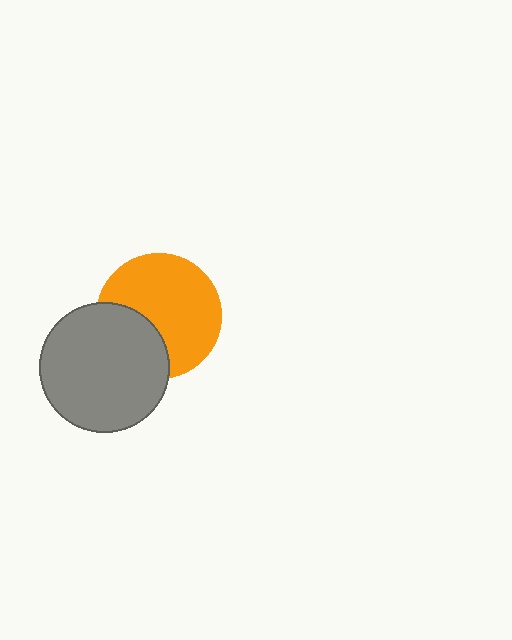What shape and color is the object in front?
The object in front is a gray circle.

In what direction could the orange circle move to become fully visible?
The orange circle could move toward the upper-right. That would shift it out from behind the gray circle entirely.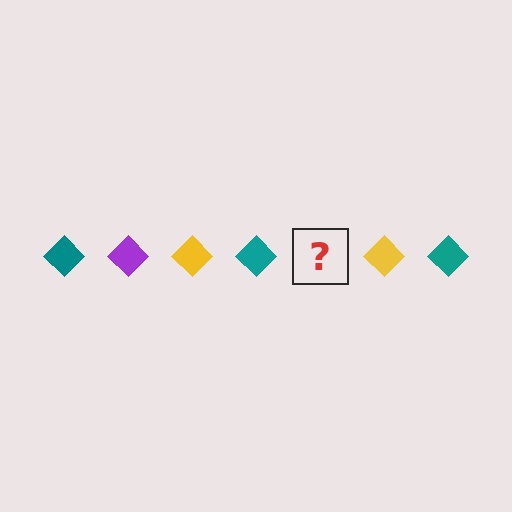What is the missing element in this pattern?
The missing element is a purple diamond.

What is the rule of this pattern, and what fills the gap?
The rule is that the pattern cycles through teal, purple, yellow diamonds. The gap should be filled with a purple diamond.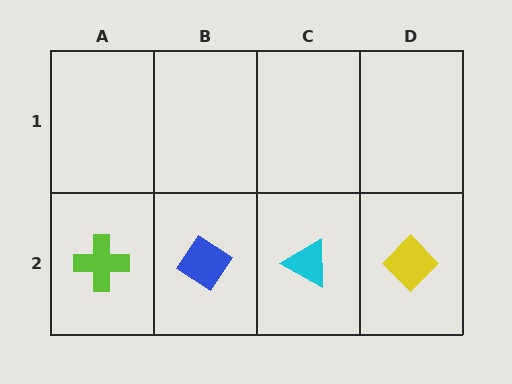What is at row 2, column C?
A cyan triangle.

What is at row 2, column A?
A lime cross.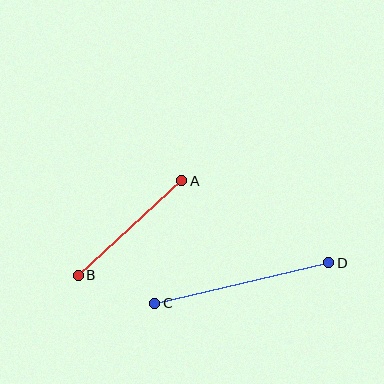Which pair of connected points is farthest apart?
Points C and D are farthest apart.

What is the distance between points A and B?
The distance is approximately 140 pixels.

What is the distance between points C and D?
The distance is approximately 179 pixels.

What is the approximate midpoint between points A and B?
The midpoint is at approximately (130, 228) pixels.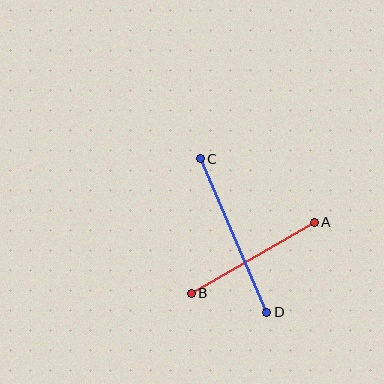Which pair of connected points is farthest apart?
Points C and D are farthest apart.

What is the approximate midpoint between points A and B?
The midpoint is at approximately (253, 258) pixels.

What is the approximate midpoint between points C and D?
The midpoint is at approximately (233, 235) pixels.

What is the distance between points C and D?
The distance is approximately 167 pixels.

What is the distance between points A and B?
The distance is approximately 142 pixels.